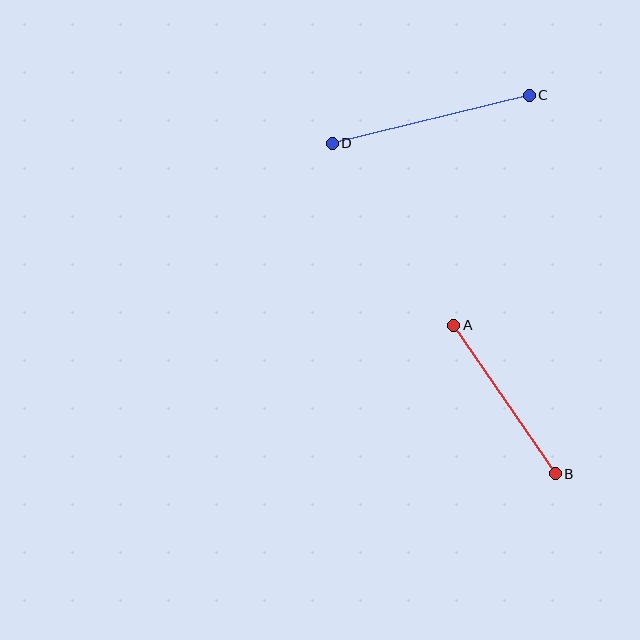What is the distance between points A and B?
The distance is approximately 180 pixels.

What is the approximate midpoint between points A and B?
The midpoint is at approximately (504, 399) pixels.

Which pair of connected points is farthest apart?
Points C and D are farthest apart.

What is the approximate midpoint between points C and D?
The midpoint is at approximately (431, 119) pixels.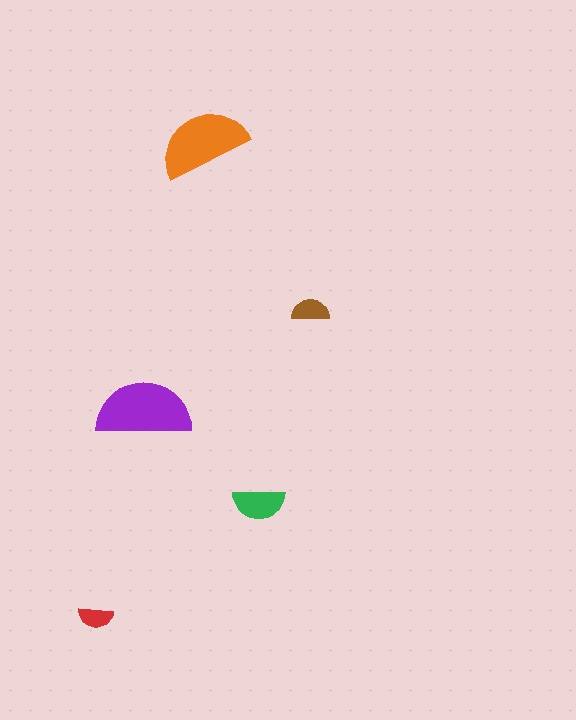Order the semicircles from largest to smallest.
the purple one, the orange one, the green one, the brown one, the red one.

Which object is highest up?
The orange semicircle is topmost.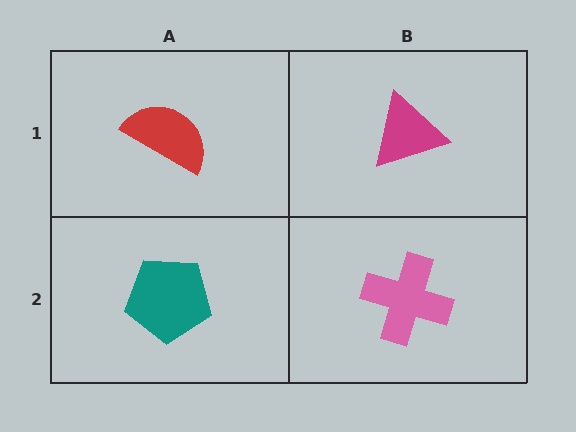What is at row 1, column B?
A magenta triangle.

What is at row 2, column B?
A pink cross.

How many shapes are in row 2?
2 shapes.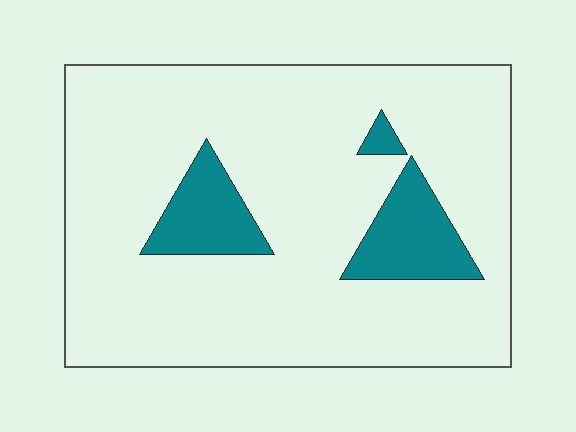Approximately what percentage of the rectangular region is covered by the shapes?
Approximately 15%.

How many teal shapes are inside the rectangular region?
3.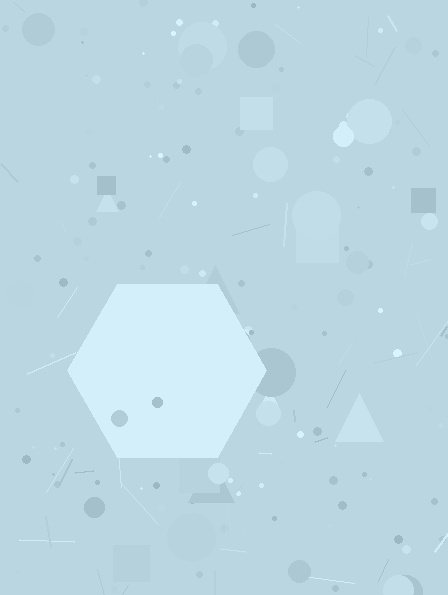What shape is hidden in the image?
A hexagon is hidden in the image.